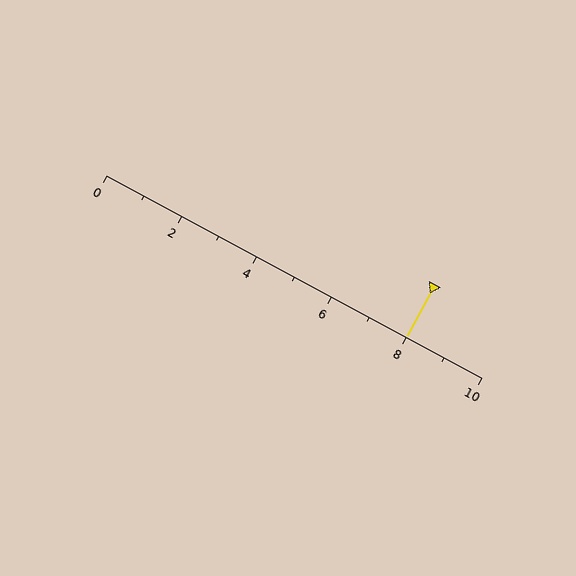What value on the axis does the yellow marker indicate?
The marker indicates approximately 8.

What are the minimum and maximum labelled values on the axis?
The axis runs from 0 to 10.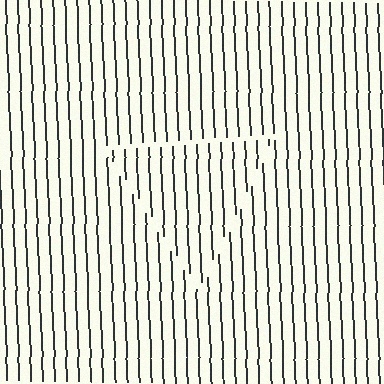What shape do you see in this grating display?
An illusory triangle. The interior of the shape contains the same grating, shifted by half a period — the contour is defined by the phase discontinuity where line-ends from the inner and outer gratings abut.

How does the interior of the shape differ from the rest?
The interior of the shape contains the same grating, shifted by half a period — the contour is defined by the phase discontinuity where line-ends from the inner and outer gratings abut.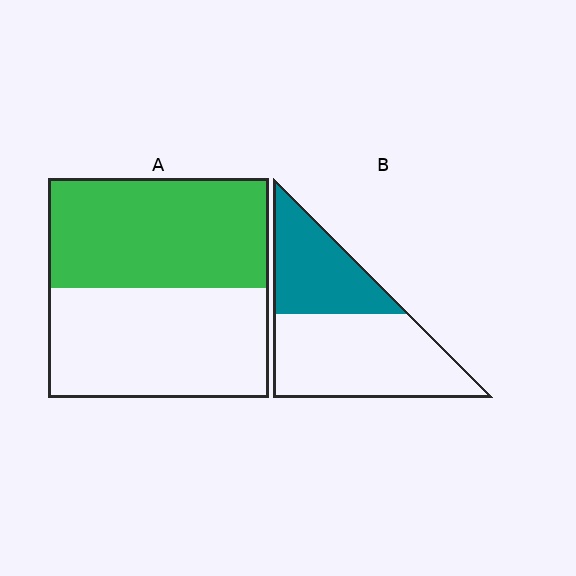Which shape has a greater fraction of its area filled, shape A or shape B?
Shape A.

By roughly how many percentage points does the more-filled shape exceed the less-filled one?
By roughly 10 percentage points (A over B).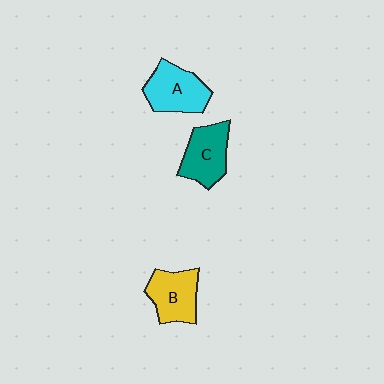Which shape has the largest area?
Shape A (cyan).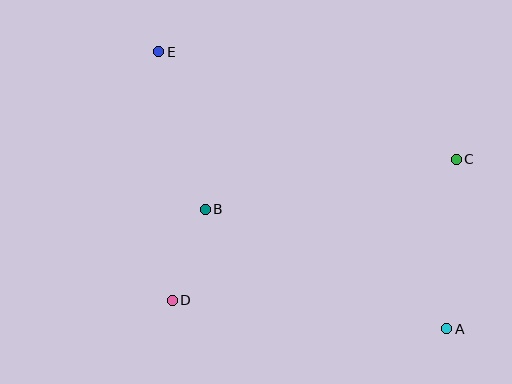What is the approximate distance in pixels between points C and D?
The distance between C and D is approximately 317 pixels.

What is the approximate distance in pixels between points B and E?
The distance between B and E is approximately 164 pixels.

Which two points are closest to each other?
Points B and D are closest to each other.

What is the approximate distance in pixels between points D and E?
The distance between D and E is approximately 249 pixels.